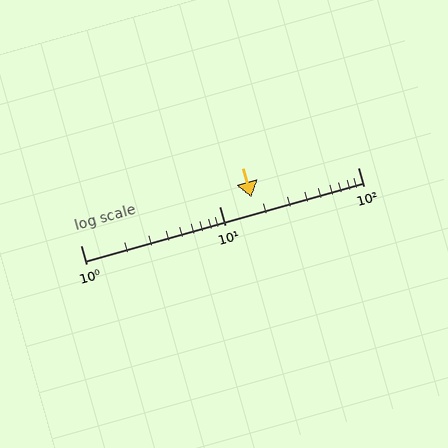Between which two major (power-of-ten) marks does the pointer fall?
The pointer is between 10 and 100.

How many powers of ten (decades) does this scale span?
The scale spans 2 decades, from 1 to 100.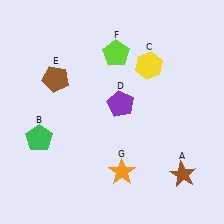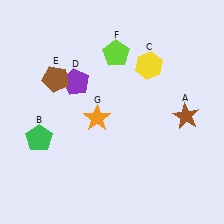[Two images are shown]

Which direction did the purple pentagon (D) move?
The purple pentagon (D) moved left.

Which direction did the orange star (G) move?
The orange star (G) moved up.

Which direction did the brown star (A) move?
The brown star (A) moved up.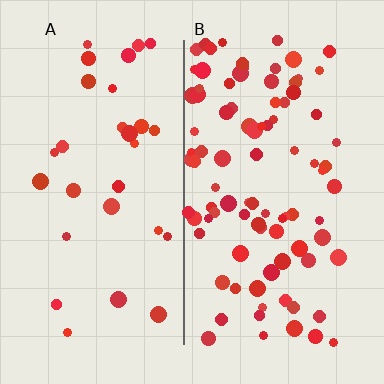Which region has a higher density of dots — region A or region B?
B (the right).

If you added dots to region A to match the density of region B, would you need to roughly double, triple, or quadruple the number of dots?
Approximately triple.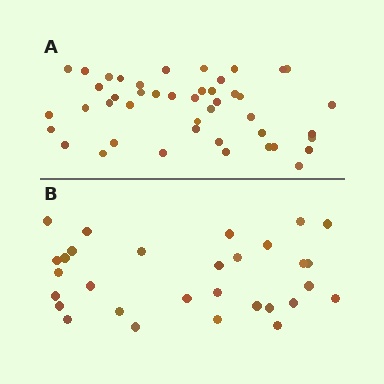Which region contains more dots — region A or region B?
Region A (the top region) has more dots.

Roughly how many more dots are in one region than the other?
Region A has approximately 15 more dots than region B.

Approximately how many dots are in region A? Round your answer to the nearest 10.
About 40 dots. (The exact count is 45, which rounds to 40.)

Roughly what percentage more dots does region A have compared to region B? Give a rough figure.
About 50% more.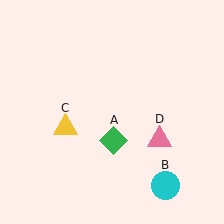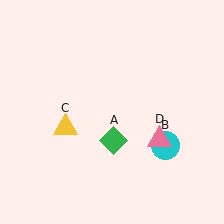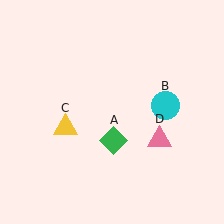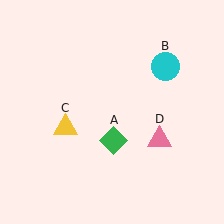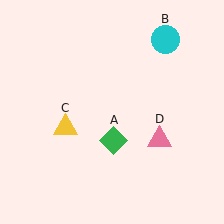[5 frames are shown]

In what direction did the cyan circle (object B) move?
The cyan circle (object B) moved up.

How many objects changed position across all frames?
1 object changed position: cyan circle (object B).